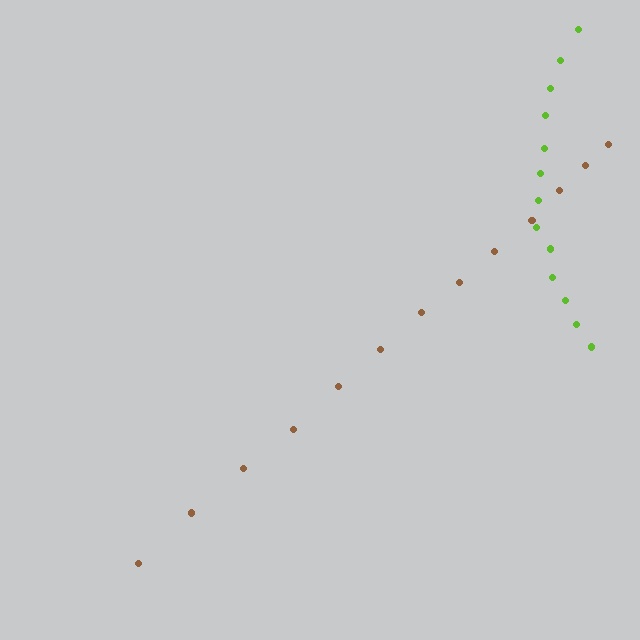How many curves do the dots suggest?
There are 2 distinct paths.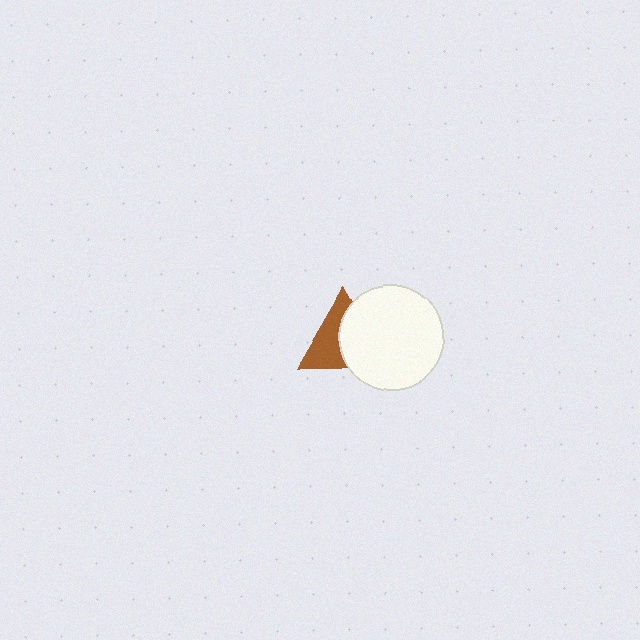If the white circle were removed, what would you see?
You would see the complete brown triangle.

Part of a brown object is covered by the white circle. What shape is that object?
It is a triangle.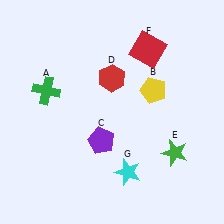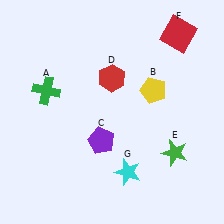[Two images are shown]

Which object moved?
The red square (F) moved right.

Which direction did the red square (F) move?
The red square (F) moved right.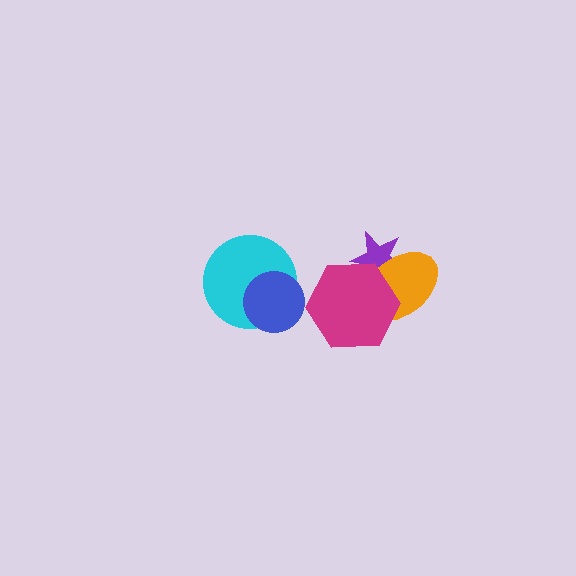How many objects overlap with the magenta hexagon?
2 objects overlap with the magenta hexagon.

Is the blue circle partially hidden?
No, no other shape covers it.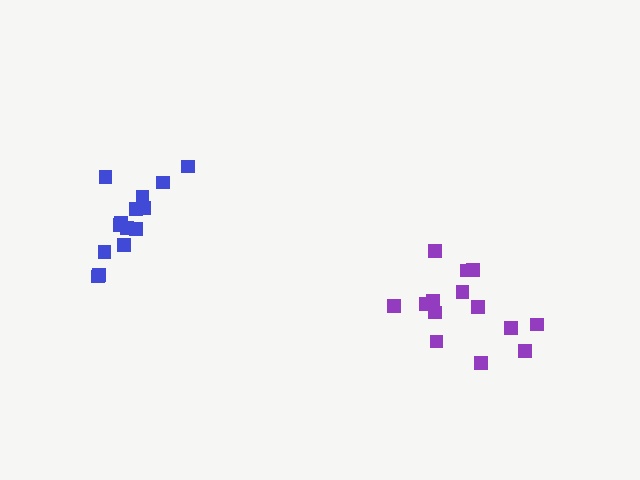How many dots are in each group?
Group 1: 14 dots, Group 2: 14 dots (28 total).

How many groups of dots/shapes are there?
There are 2 groups.